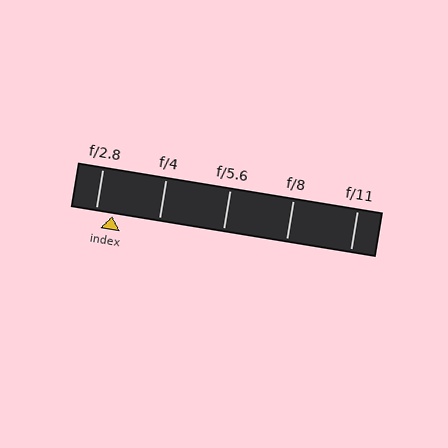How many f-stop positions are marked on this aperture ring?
There are 5 f-stop positions marked.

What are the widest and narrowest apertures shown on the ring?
The widest aperture shown is f/2.8 and the narrowest is f/11.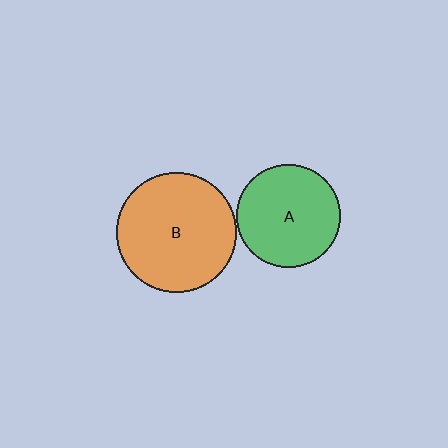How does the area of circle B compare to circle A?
Approximately 1.3 times.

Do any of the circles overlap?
No, none of the circles overlap.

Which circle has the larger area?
Circle B (orange).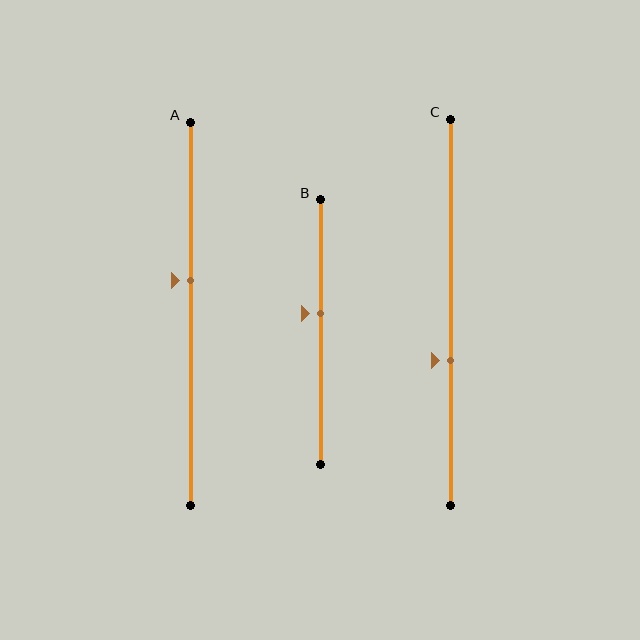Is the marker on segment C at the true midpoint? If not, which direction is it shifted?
No, the marker on segment C is shifted downward by about 13% of the segment length.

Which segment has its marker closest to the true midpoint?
Segment B has its marker closest to the true midpoint.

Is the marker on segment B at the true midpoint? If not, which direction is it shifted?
No, the marker on segment B is shifted upward by about 7% of the segment length.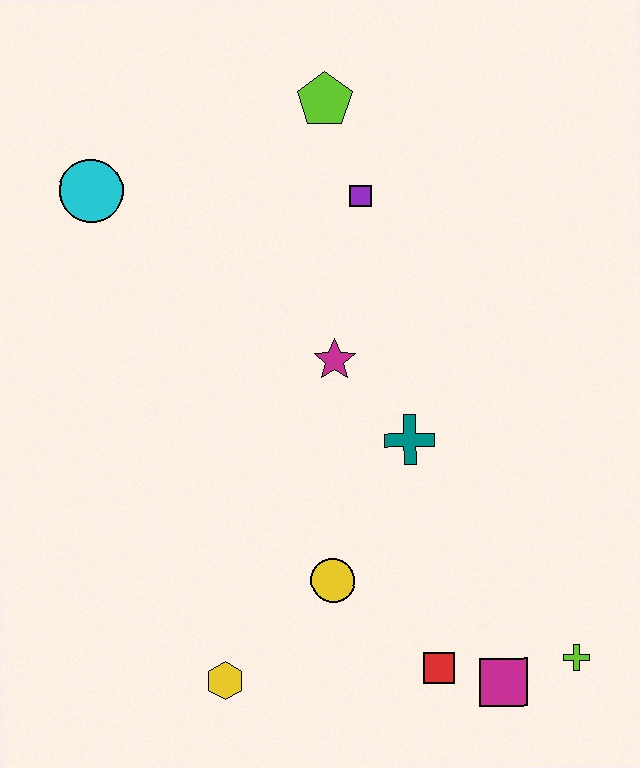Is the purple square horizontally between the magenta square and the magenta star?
Yes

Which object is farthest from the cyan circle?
The lime cross is farthest from the cyan circle.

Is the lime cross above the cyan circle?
No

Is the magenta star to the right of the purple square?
No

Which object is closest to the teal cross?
The magenta star is closest to the teal cross.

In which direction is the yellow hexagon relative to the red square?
The yellow hexagon is to the left of the red square.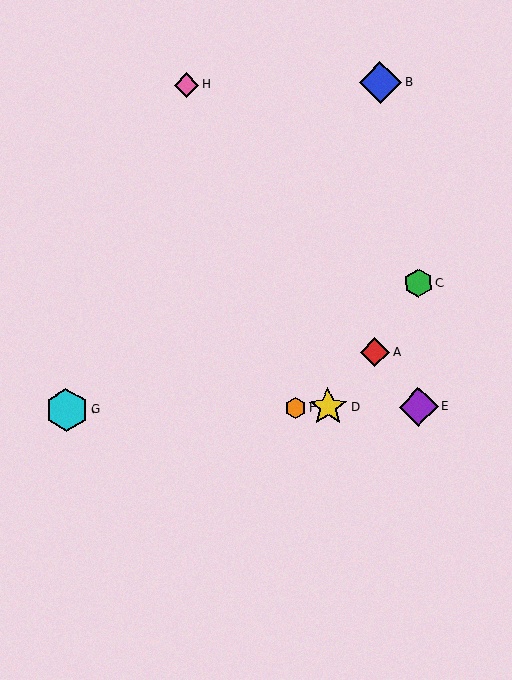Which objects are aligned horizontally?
Objects D, E, F, G are aligned horizontally.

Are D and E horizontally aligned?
Yes, both are at y≈407.